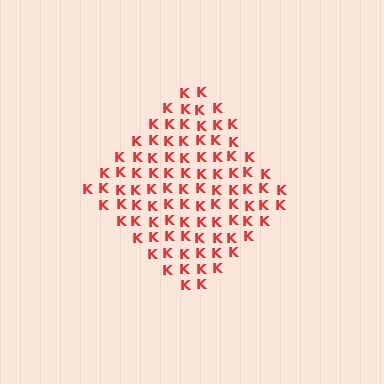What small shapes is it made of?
It is made of small letter K's.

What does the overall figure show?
The overall figure shows a diamond.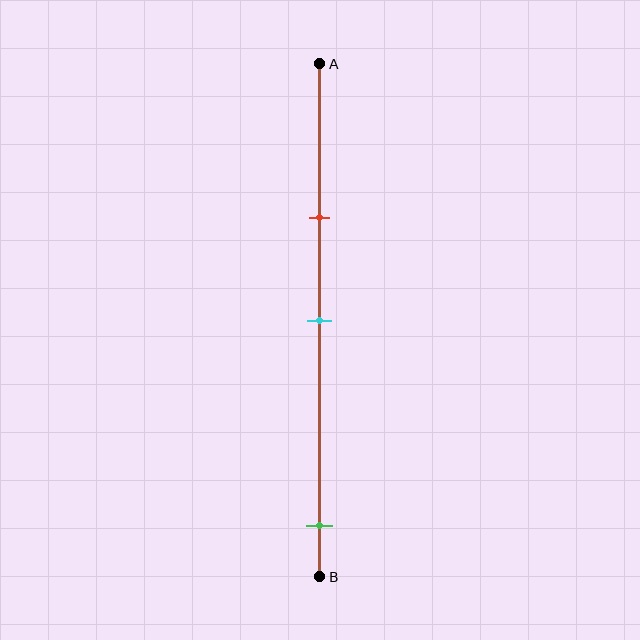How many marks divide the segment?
There are 3 marks dividing the segment.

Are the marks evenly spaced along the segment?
No, the marks are not evenly spaced.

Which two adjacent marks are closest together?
The red and cyan marks are the closest adjacent pair.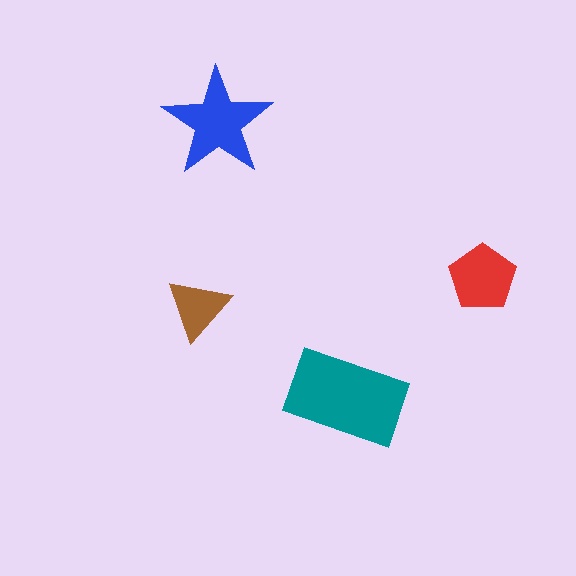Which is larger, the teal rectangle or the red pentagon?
The teal rectangle.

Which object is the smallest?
The brown triangle.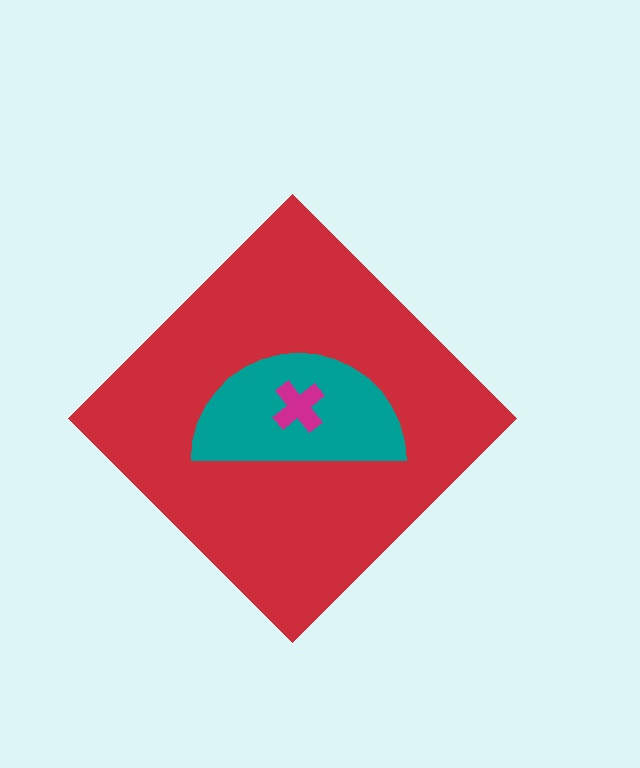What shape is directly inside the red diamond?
The teal semicircle.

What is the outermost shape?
The red diamond.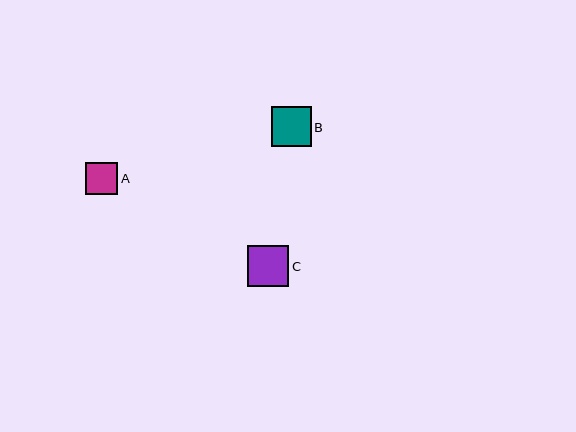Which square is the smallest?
Square A is the smallest with a size of approximately 32 pixels.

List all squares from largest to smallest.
From largest to smallest: C, B, A.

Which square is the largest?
Square C is the largest with a size of approximately 41 pixels.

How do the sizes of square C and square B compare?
Square C and square B are approximately the same size.